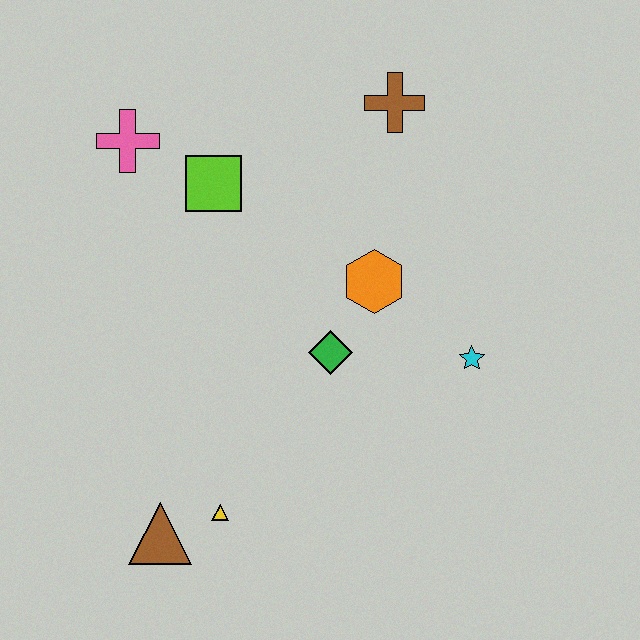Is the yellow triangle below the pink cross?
Yes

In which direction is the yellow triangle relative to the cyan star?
The yellow triangle is to the left of the cyan star.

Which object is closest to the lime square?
The pink cross is closest to the lime square.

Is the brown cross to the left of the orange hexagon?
No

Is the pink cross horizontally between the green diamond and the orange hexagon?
No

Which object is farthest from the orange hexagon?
The brown triangle is farthest from the orange hexagon.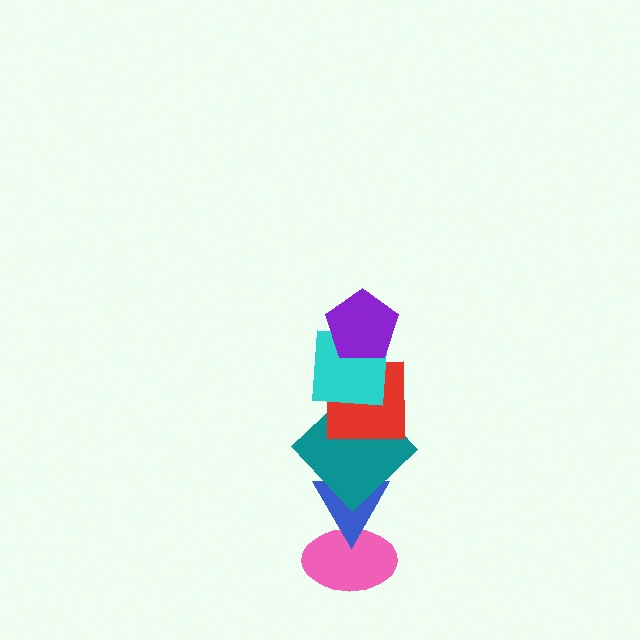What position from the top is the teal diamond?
The teal diamond is 4th from the top.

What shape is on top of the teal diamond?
The red square is on top of the teal diamond.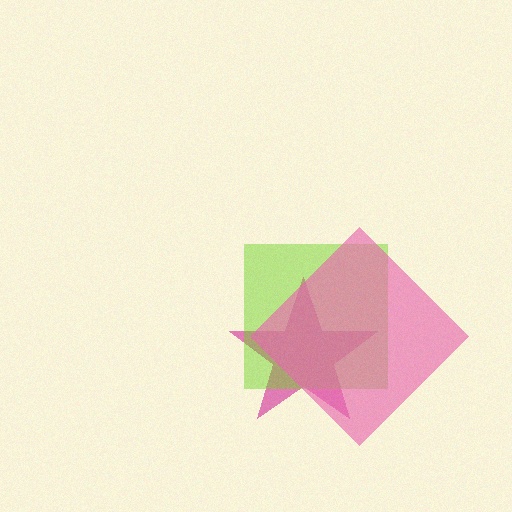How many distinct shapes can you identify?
There are 3 distinct shapes: a magenta star, a lime square, a pink diamond.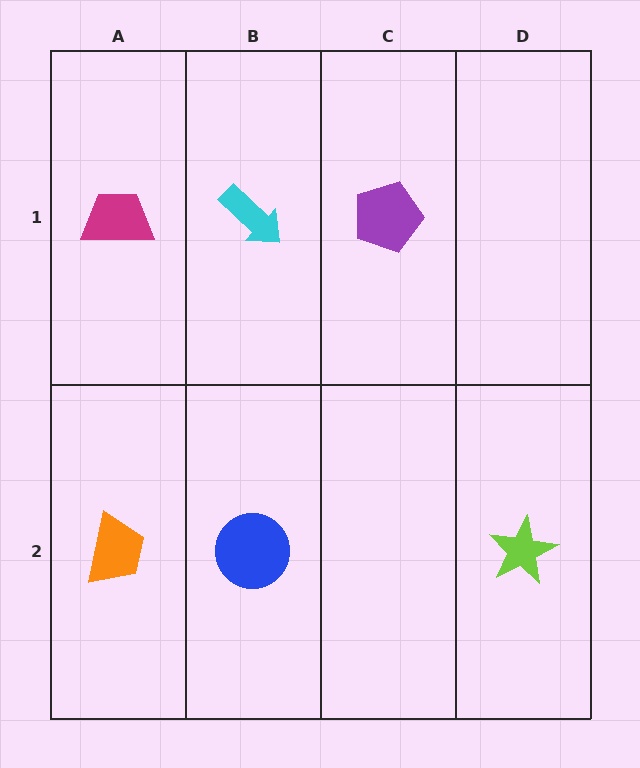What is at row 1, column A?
A magenta trapezoid.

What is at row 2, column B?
A blue circle.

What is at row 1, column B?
A cyan arrow.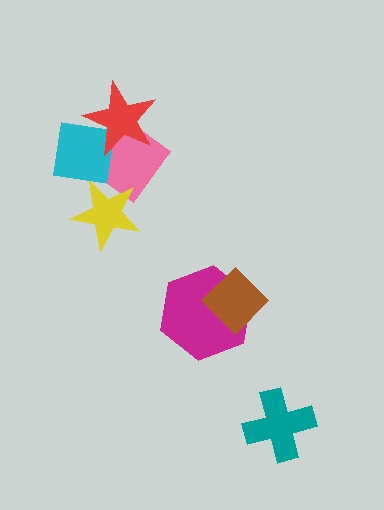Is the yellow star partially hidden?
Yes, it is partially covered by another shape.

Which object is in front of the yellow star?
The cyan square is in front of the yellow star.